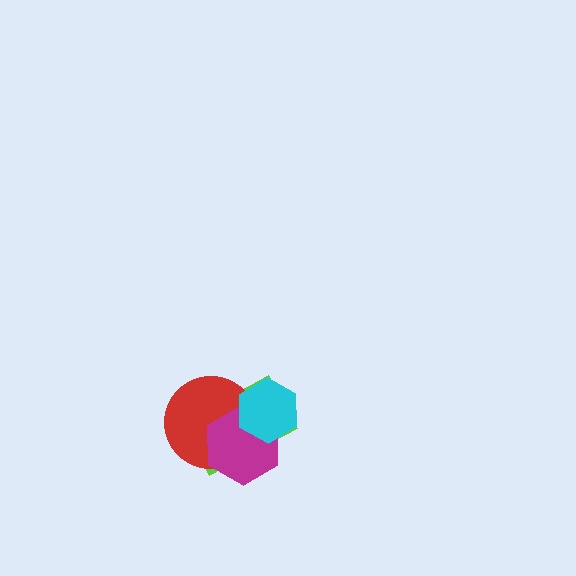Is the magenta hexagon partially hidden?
Yes, it is partially covered by another shape.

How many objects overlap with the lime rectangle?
3 objects overlap with the lime rectangle.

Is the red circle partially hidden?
Yes, it is partially covered by another shape.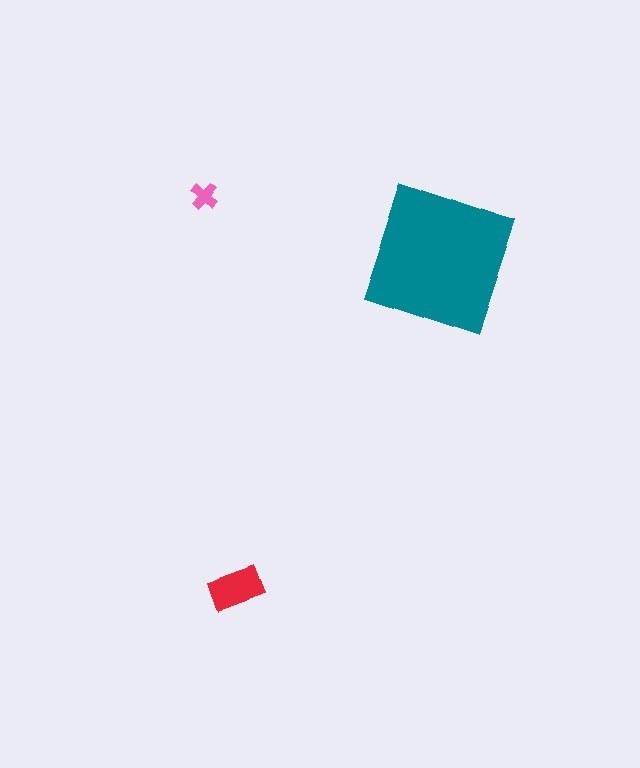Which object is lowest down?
The red rectangle is bottommost.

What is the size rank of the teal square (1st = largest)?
1st.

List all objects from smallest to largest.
The pink cross, the red rectangle, the teal square.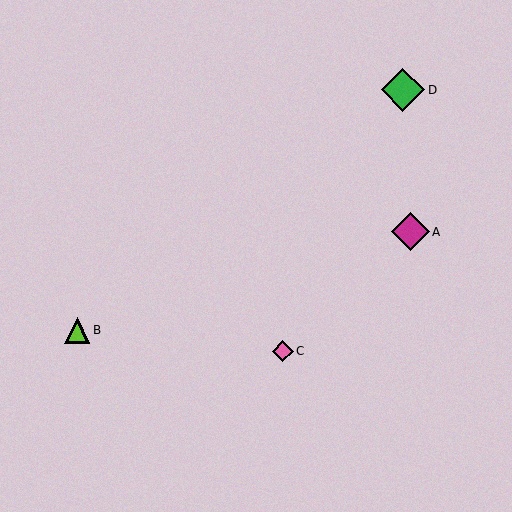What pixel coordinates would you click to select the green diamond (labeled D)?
Click at (403, 90) to select the green diamond D.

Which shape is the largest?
The green diamond (labeled D) is the largest.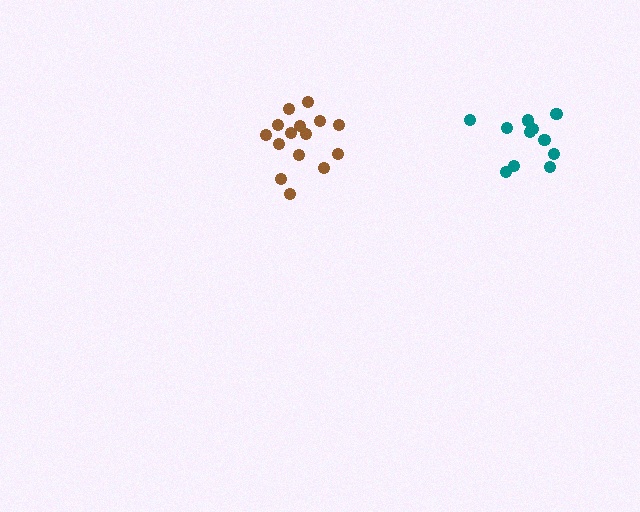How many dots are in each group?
Group 1: 15 dots, Group 2: 12 dots (27 total).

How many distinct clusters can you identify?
There are 2 distinct clusters.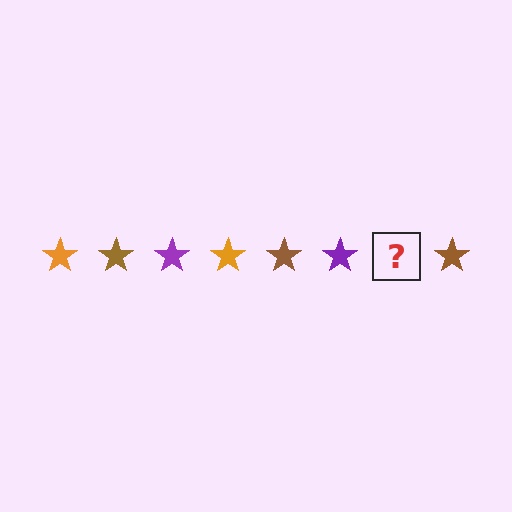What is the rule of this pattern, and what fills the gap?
The rule is that the pattern cycles through orange, brown, purple stars. The gap should be filled with an orange star.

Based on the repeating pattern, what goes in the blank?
The blank should be an orange star.